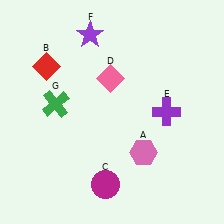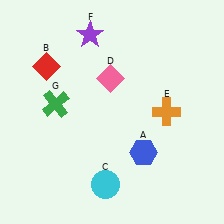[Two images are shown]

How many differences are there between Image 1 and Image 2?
There are 3 differences between the two images.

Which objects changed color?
A changed from pink to blue. C changed from magenta to cyan. E changed from purple to orange.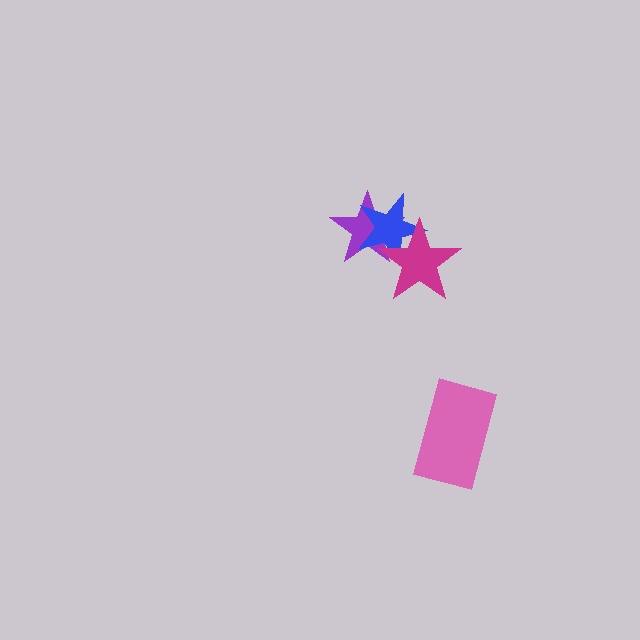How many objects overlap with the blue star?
2 objects overlap with the blue star.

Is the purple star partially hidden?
Yes, it is partially covered by another shape.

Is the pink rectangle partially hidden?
No, no other shape covers it.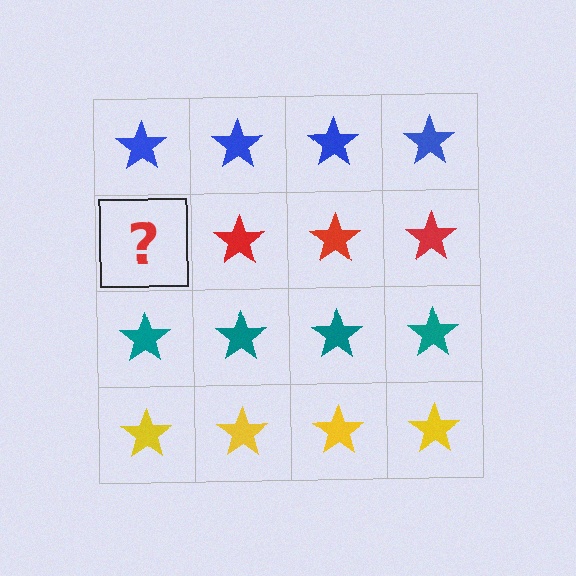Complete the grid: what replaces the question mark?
The question mark should be replaced with a red star.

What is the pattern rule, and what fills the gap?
The rule is that each row has a consistent color. The gap should be filled with a red star.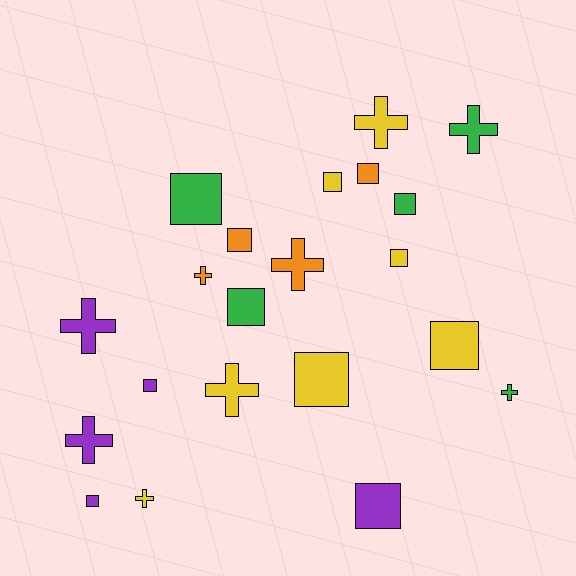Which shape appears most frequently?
Square, with 12 objects.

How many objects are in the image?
There are 21 objects.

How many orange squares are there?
There are 2 orange squares.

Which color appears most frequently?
Yellow, with 7 objects.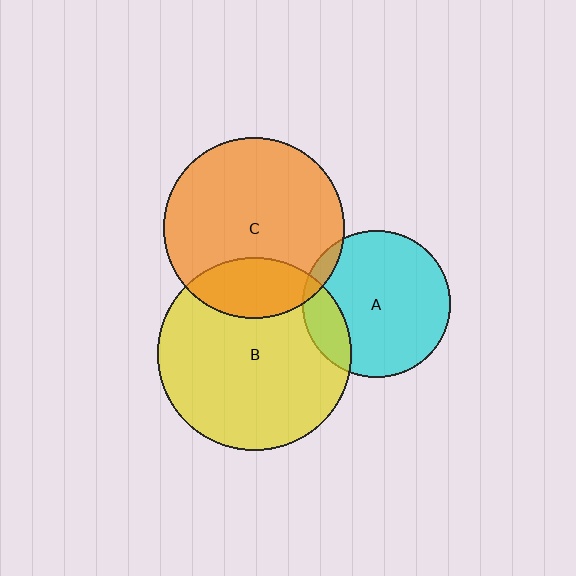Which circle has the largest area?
Circle B (yellow).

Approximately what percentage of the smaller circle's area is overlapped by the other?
Approximately 15%.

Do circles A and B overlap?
Yes.